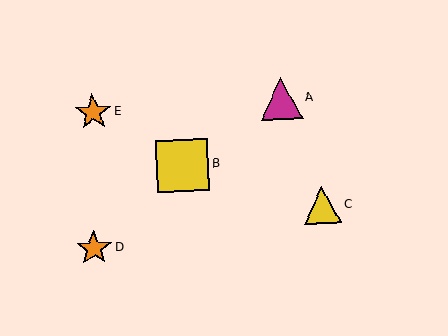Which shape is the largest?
The yellow square (labeled B) is the largest.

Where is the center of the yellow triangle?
The center of the yellow triangle is at (322, 205).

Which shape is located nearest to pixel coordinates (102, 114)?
The orange star (labeled E) at (93, 112) is nearest to that location.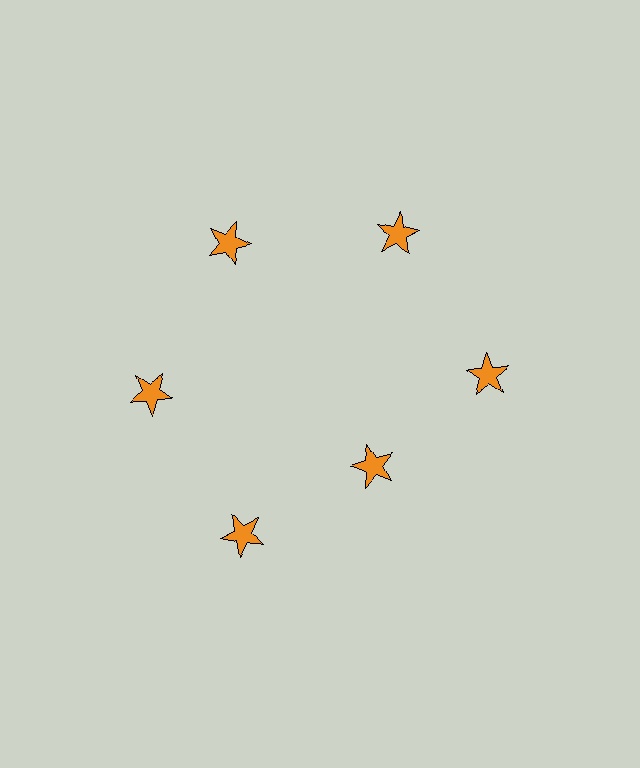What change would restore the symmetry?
The symmetry would be restored by moving it outward, back onto the ring so that all 6 stars sit at equal angles and equal distance from the center.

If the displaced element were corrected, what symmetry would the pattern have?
It would have 6-fold rotational symmetry — the pattern would map onto itself every 60 degrees.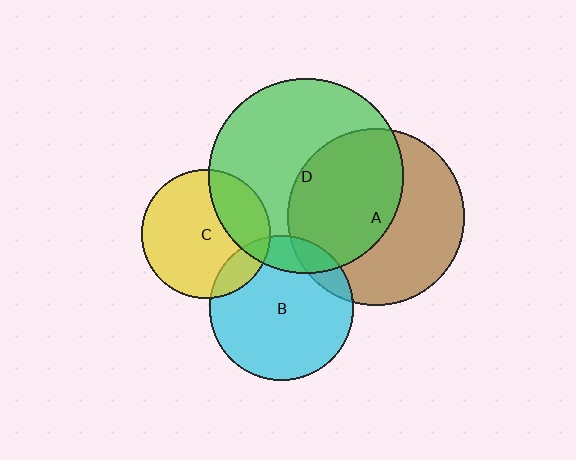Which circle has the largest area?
Circle D (green).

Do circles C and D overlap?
Yes.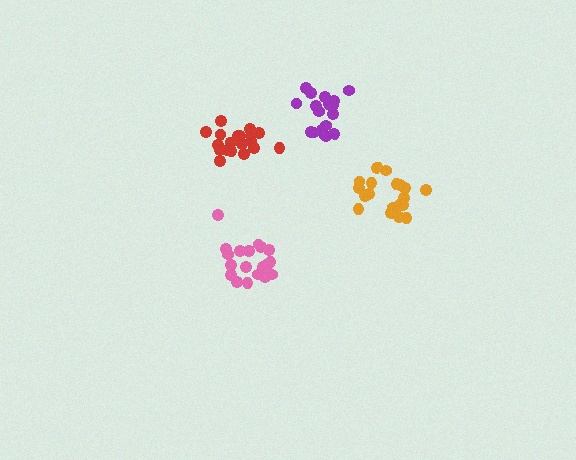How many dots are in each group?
Group 1: 20 dots, Group 2: 19 dots, Group 3: 19 dots, Group 4: 17 dots (75 total).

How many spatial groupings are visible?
There are 4 spatial groupings.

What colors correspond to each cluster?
The clusters are colored: orange, pink, red, purple.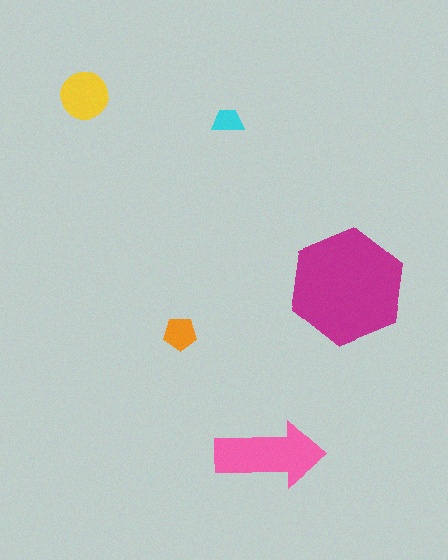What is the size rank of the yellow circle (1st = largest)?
3rd.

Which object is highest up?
The yellow circle is topmost.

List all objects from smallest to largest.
The cyan trapezoid, the orange pentagon, the yellow circle, the pink arrow, the magenta hexagon.